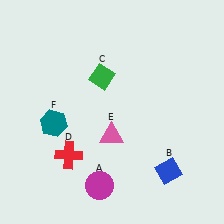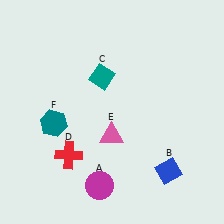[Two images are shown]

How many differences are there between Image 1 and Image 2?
There is 1 difference between the two images.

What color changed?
The diamond (C) changed from green in Image 1 to teal in Image 2.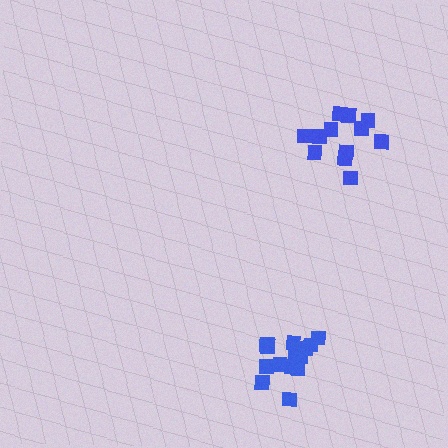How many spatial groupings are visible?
There are 2 spatial groupings.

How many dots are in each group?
Group 1: 12 dots, Group 2: 14 dots (26 total).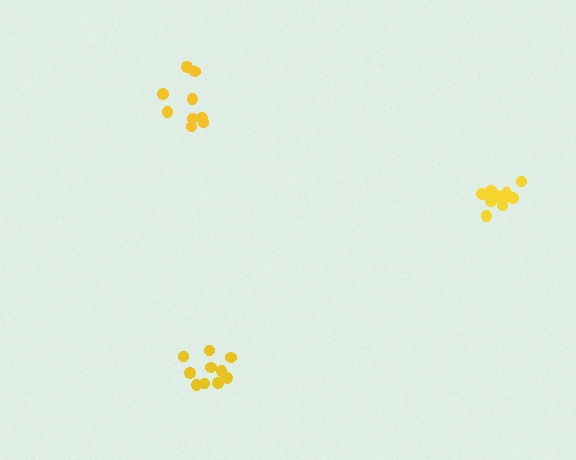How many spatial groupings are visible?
There are 3 spatial groupings.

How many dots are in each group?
Group 1: 11 dots, Group 2: 10 dots, Group 3: 9 dots (30 total).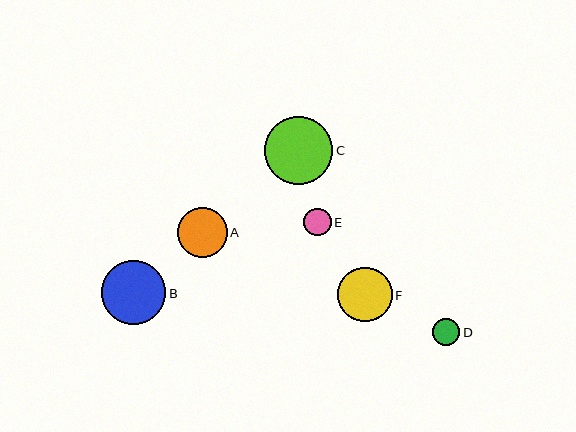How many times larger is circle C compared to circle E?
Circle C is approximately 2.5 times the size of circle E.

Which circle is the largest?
Circle C is the largest with a size of approximately 68 pixels.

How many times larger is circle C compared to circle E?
Circle C is approximately 2.5 times the size of circle E.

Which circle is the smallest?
Circle D is the smallest with a size of approximately 27 pixels.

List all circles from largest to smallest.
From largest to smallest: C, B, F, A, E, D.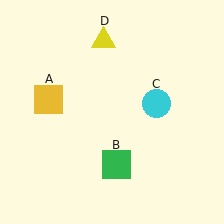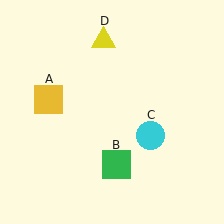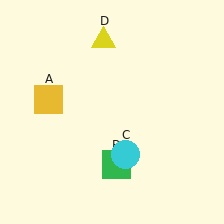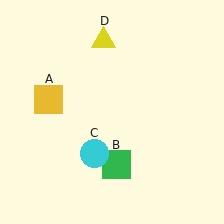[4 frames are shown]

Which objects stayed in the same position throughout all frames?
Yellow square (object A) and green square (object B) and yellow triangle (object D) remained stationary.